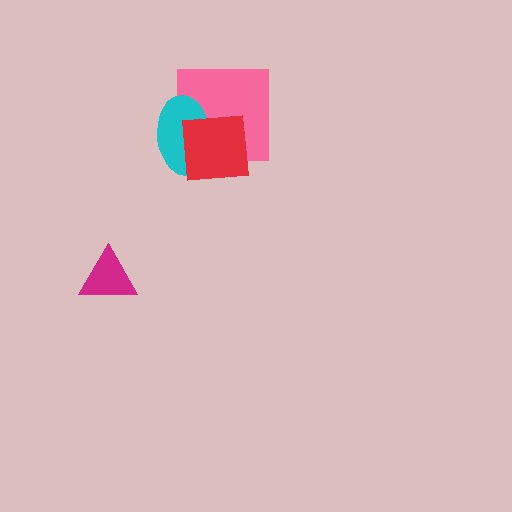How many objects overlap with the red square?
2 objects overlap with the red square.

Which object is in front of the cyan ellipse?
The red square is in front of the cyan ellipse.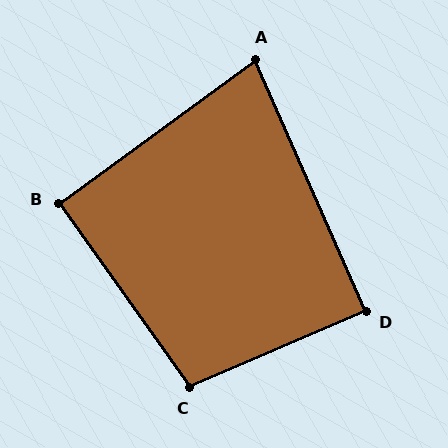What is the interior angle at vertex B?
Approximately 91 degrees (approximately right).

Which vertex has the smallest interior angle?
A, at approximately 78 degrees.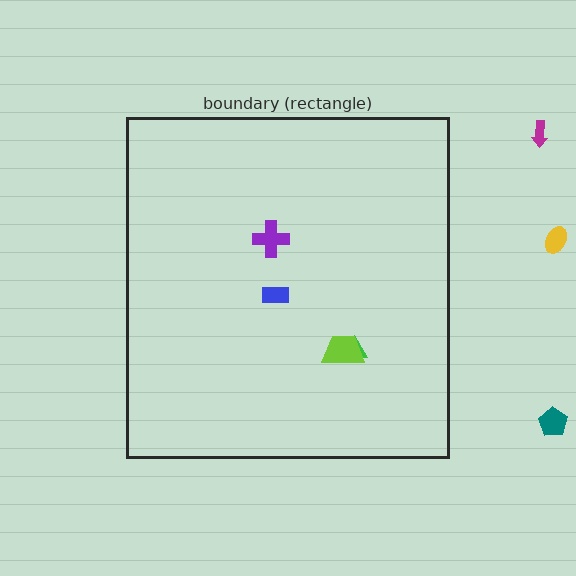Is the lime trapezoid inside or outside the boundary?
Inside.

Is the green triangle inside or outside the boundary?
Inside.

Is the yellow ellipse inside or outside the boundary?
Outside.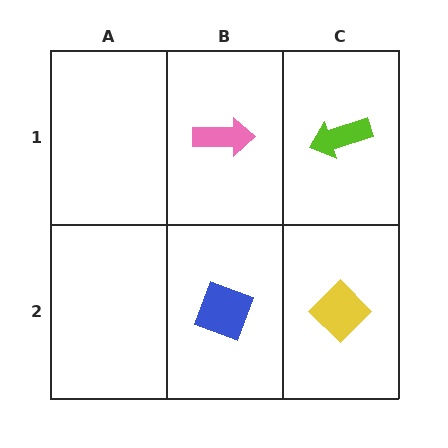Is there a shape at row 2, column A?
No, that cell is empty.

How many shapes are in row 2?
2 shapes.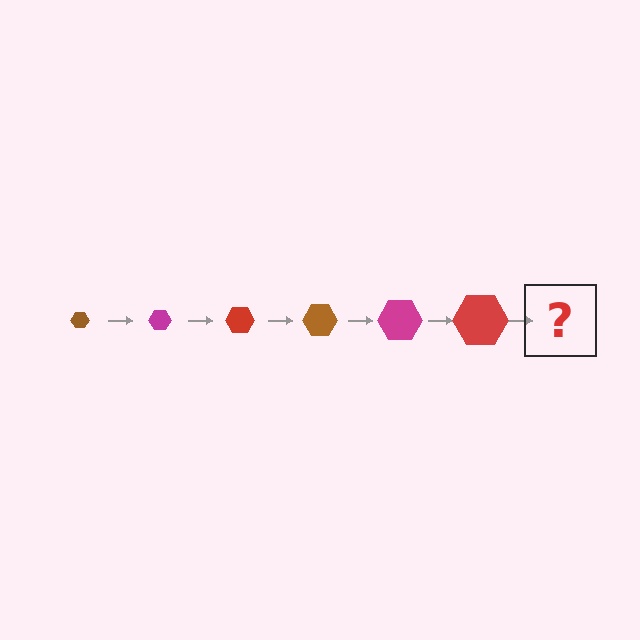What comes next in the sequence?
The next element should be a brown hexagon, larger than the previous one.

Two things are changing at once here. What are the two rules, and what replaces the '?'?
The two rules are that the hexagon grows larger each step and the color cycles through brown, magenta, and red. The '?' should be a brown hexagon, larger than the previous one.